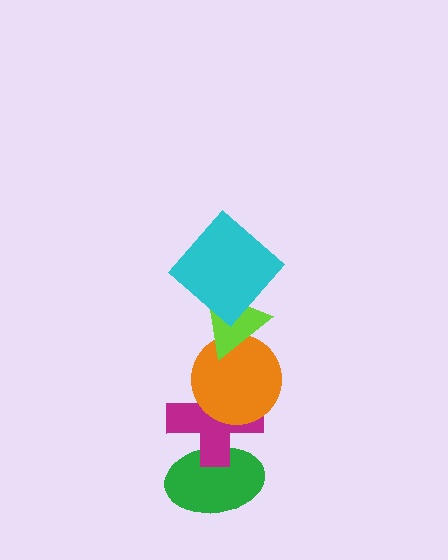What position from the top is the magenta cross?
The magenta cross is 4th from the top.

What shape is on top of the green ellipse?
The magenta cross is on top of the green ellipse.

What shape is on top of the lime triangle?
The cyan diamond is on top of the lime triangle.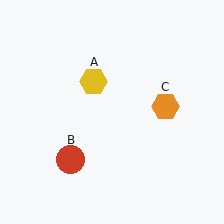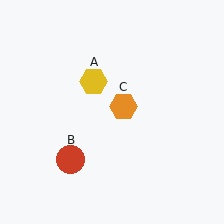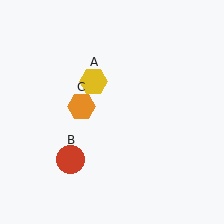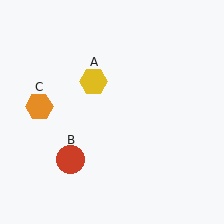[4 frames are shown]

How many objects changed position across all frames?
1 object changed position: orange hexagon (object C).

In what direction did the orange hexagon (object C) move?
The orange hexagon (object C) moved left.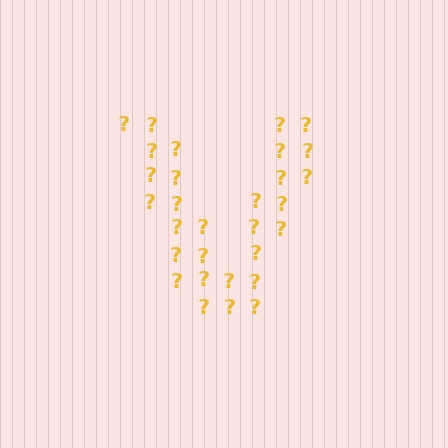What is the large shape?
The large shape is the letter V.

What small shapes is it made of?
It is made of small question marks.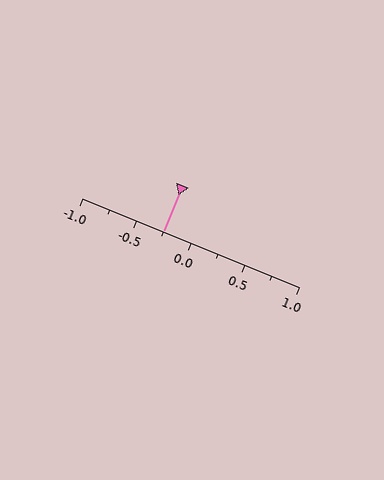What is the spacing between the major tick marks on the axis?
The major ticks are spaced 0.5 apart.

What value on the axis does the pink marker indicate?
The marker indicates approximately -0.25.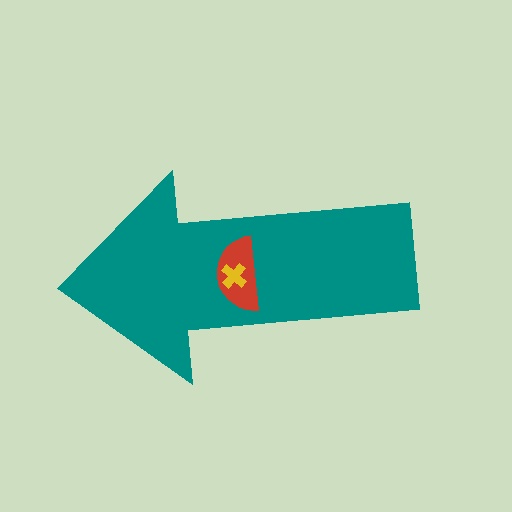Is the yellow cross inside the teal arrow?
Yes.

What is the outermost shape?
The teal arrow.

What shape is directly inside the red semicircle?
The yellow cross.